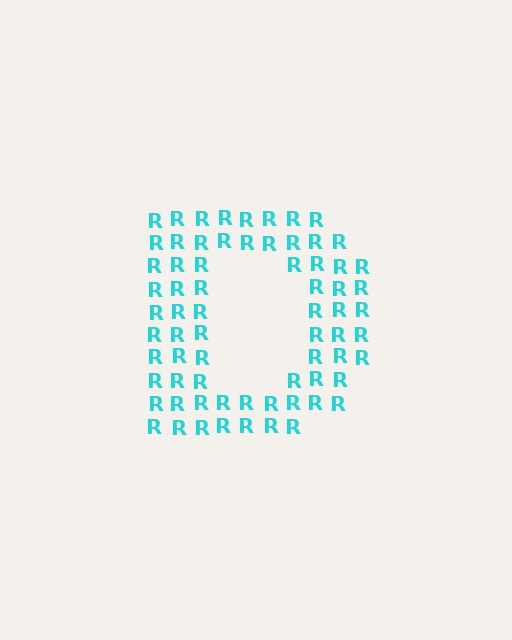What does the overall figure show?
The overall figure shows the letter D.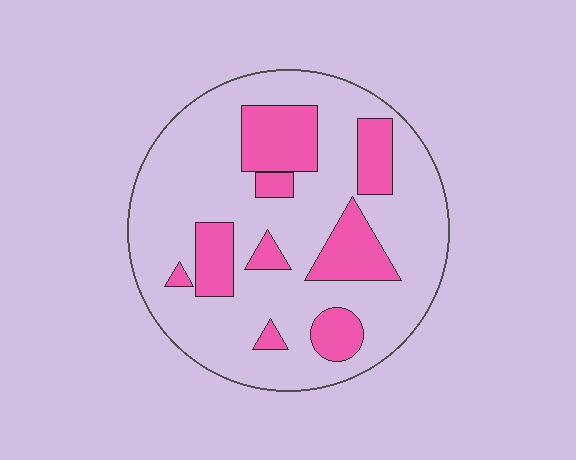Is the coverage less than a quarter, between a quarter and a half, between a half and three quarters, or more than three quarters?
Less than a quarter.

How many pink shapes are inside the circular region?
9.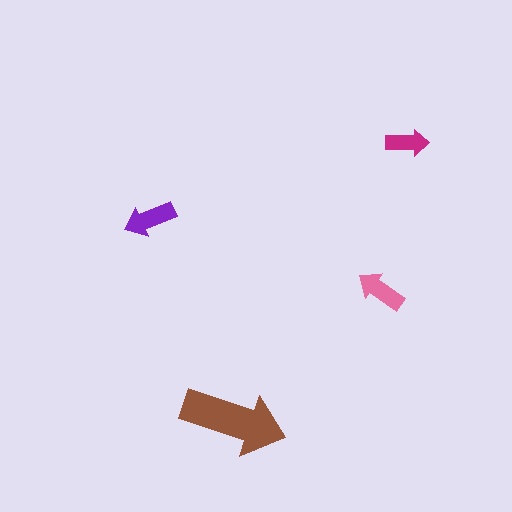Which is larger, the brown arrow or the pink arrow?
The brown one.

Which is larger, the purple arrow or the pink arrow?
The purple one.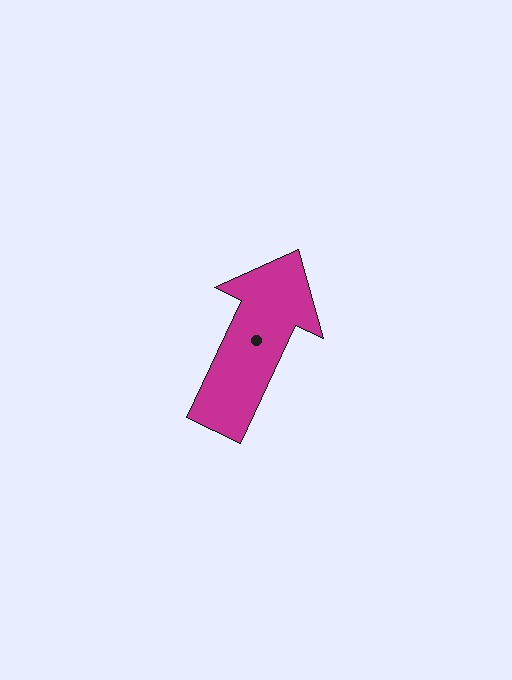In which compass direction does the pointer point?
Northeast.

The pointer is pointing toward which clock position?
Roughly 1 o'clock.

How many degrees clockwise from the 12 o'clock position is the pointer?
Approximately 25 degrees.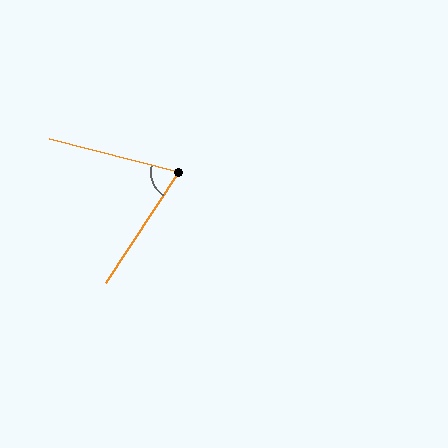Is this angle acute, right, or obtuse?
It is acute.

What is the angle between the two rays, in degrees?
Approximately 71 degrees.